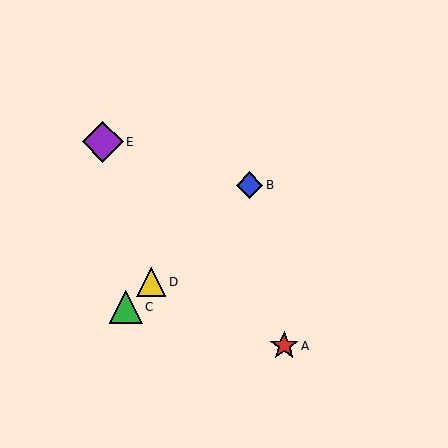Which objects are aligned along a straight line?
Objects B, C, D are aligned along a straight line.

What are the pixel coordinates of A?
Object A is at (284, 346).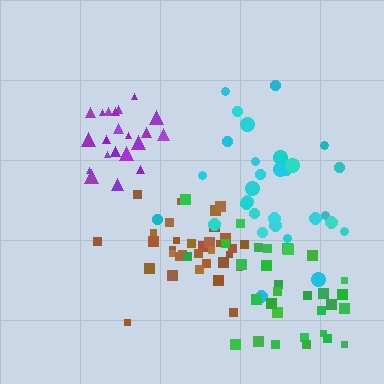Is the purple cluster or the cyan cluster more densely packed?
Purple.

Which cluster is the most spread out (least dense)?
Cyan.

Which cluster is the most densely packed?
Purple.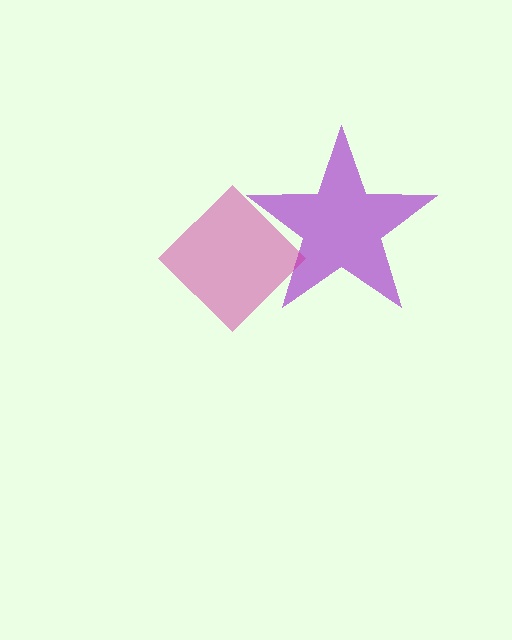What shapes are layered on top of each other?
The layered shapes are: a purple star, a magenta diamond.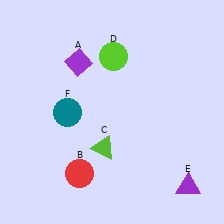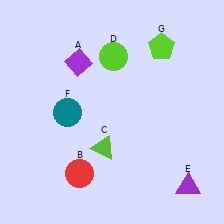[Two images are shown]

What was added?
A lime pentagon (G) was added in Image 2.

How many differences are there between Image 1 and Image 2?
There is 1 difference between the two images.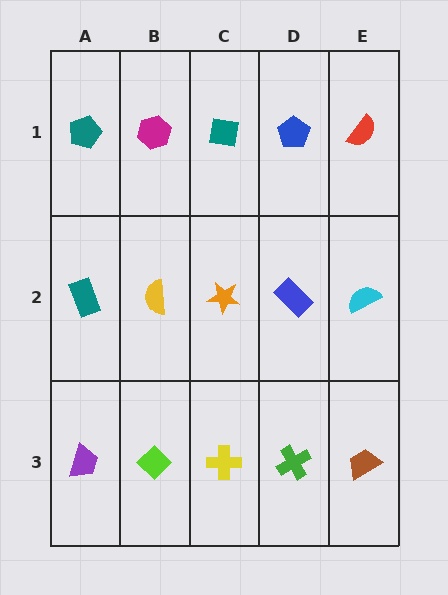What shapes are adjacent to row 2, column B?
A magenta hexagon (row 1, column B), a lime diamond (row 3, column B), a teal rectangle (row 2, column A), an orange star (row 2, column C).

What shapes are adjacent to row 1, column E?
A cyan semicircle (row 2, column E), a blue pentagon (row 1, column D).